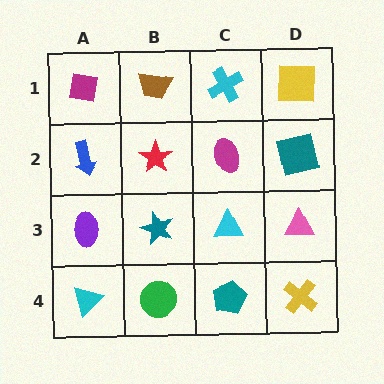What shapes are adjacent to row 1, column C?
A magenta ellipse (row 2, column C), a brown trapezoid (row 1, column B), a yellow square (row 1, column D).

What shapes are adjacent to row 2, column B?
A brown trapezoid (row 1, column B), a teal star (row 3, column B), a blue arrow (row 2, column A), a magenta ellipse (row 2, column C).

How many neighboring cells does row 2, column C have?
4.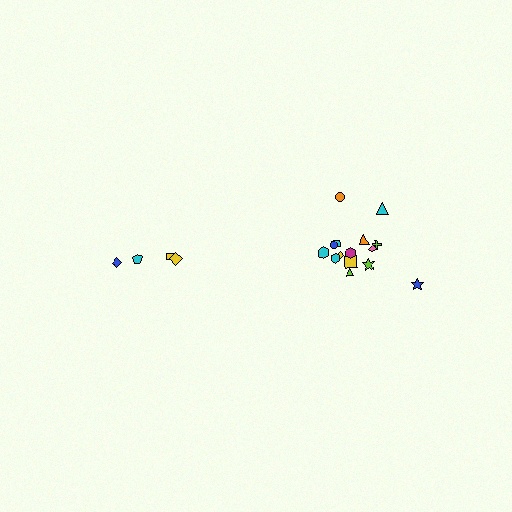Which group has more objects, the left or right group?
The right group.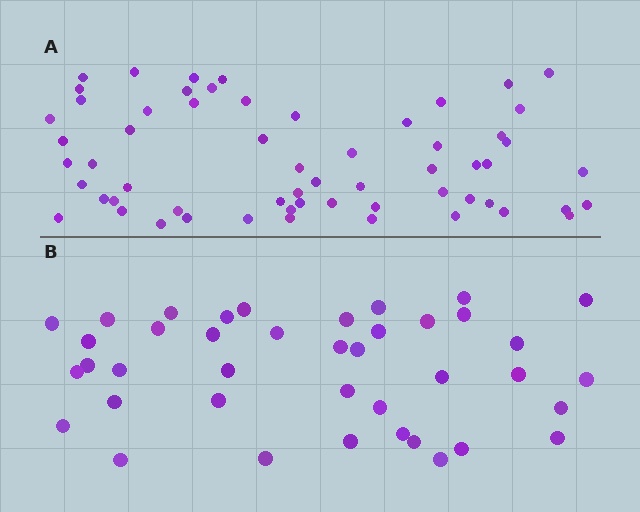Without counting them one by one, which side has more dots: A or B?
Region A (the top region) has more dots.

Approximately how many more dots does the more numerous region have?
Region A has approximately 20 more dots than region B.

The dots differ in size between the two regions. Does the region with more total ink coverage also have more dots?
No. Region B has more total ink coverage because its dots are larger, but region A actually contains more individual dots. Total area can be misleading — the number of items is what matters here.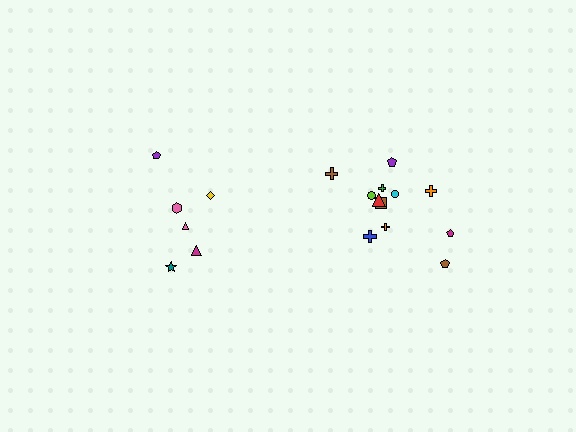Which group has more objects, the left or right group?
The right group.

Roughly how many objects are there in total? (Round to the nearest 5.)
Roughly 20 objects in total.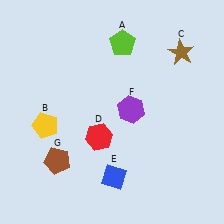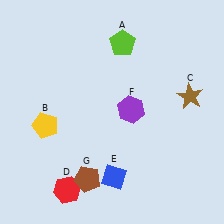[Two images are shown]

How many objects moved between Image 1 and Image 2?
3 objects moved between the two images.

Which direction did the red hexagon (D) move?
The red hexagon (D) moved down.